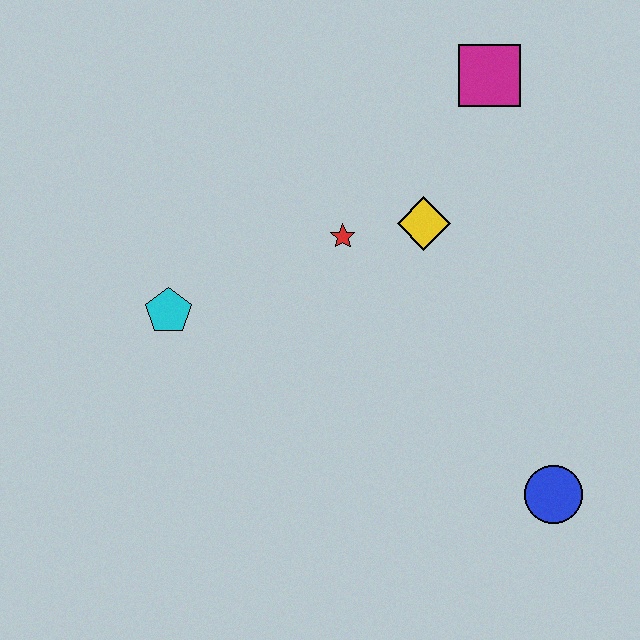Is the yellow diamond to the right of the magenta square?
No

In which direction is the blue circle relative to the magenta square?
The blue circle is below the magenta square.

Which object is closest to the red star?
The yellow diamond is closest to the red star.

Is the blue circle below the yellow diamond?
Yes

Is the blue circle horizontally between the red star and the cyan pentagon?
No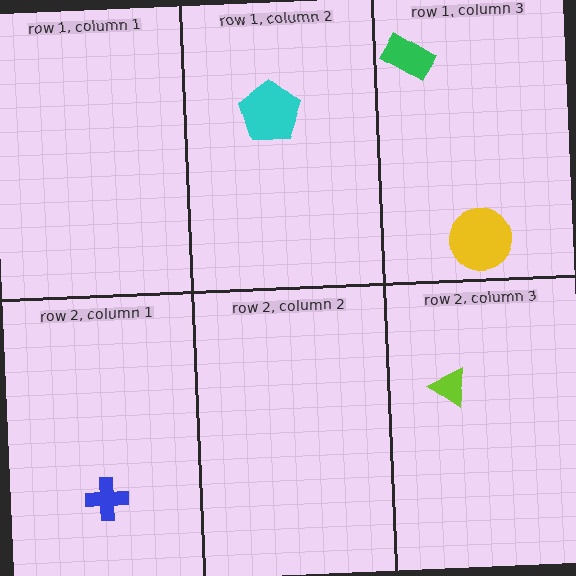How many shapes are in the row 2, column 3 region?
1.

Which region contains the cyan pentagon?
The row 1, column 2 region.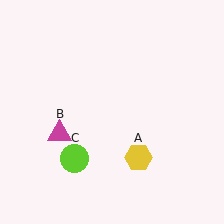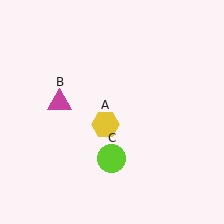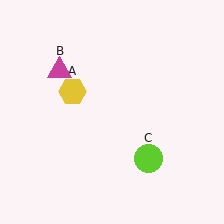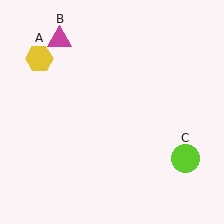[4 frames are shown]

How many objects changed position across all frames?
3 objects changed position: yellow hexagon (object A), magenta triangle (object B), lime circle (object C).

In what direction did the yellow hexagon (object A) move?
The yellow hexagon (object A) moved up and to the left.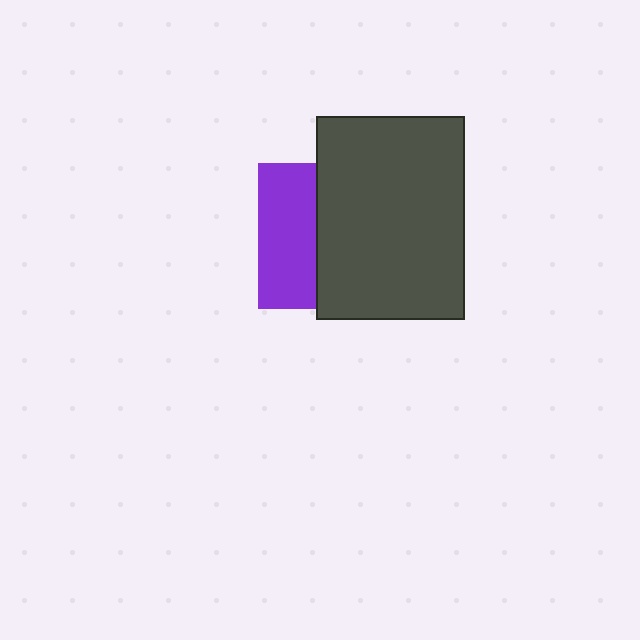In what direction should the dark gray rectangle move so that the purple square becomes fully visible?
The dark gray rectangle should move right. That is the shortest direction to clear the overlap and leave the purple square fully visible.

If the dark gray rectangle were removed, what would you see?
You would see the complete purple square.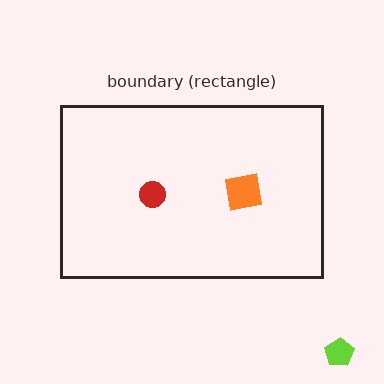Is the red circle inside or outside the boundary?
Inside.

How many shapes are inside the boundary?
2 inside, 1 outside.